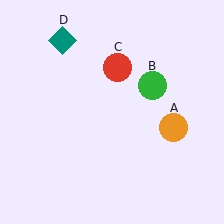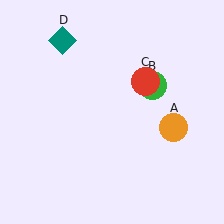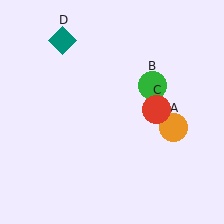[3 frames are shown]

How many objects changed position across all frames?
1 object changed position: red circle (object C).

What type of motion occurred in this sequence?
The red circle (object C) rotated clockwise around the center of the scene.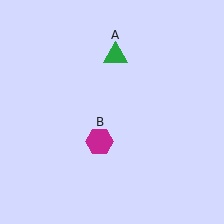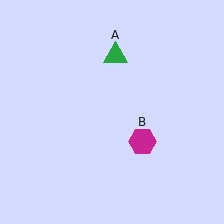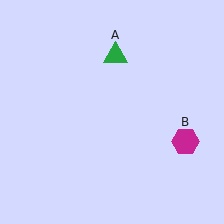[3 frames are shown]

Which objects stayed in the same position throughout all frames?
Green triangle (object A) remained stationary.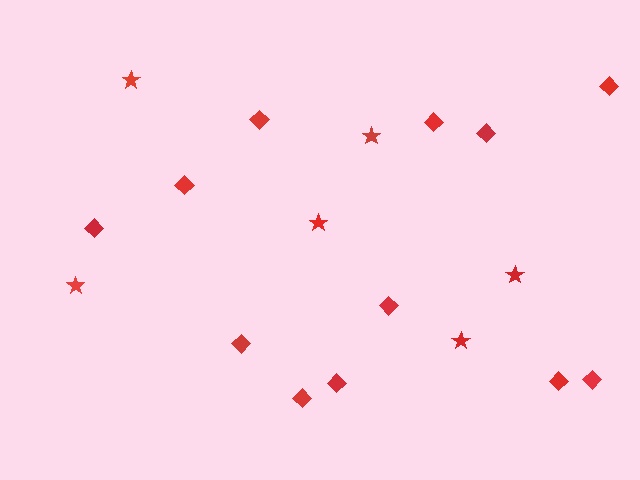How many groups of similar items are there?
There are 2 groups: one group of diamonds (12) and one group of stars (6).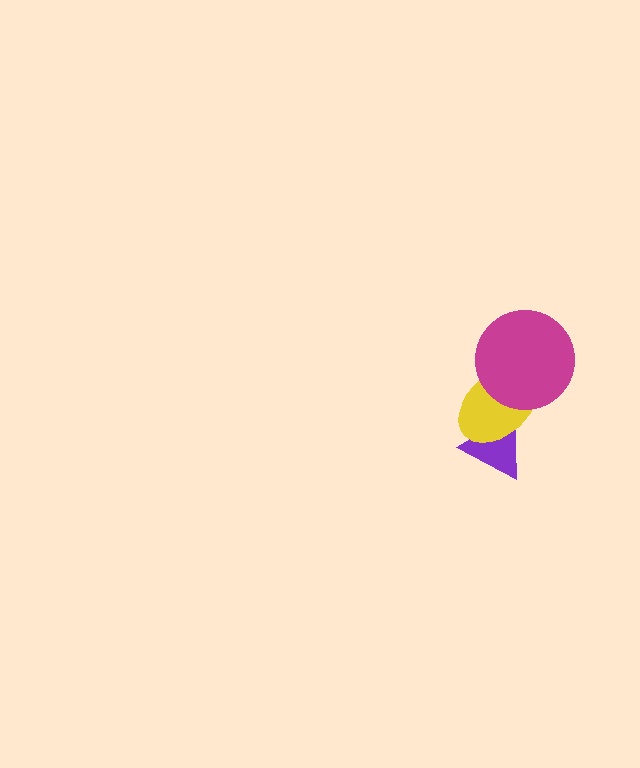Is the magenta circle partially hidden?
No, no other shape covers it.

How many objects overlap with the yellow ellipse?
2 objects overlap with the yellow ellipse.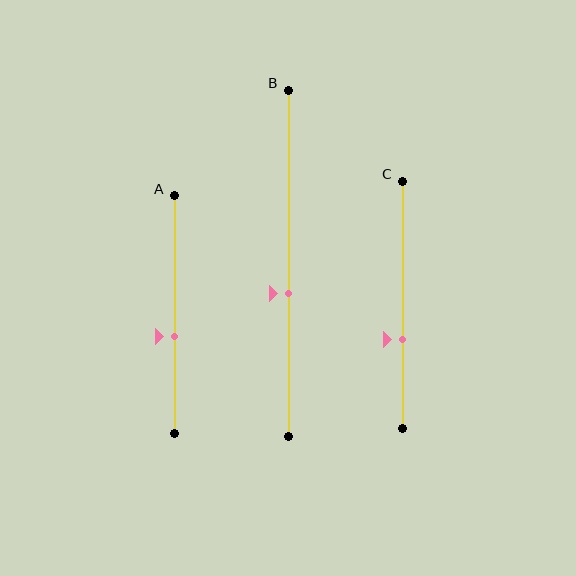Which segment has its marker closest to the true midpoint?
Segment B has its marker closest to the true midpoint.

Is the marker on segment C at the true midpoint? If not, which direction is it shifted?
No, the marker on segment C is shifted downward by about 14% of the segment length.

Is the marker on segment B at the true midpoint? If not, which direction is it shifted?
No, the marker on segment B is shifted downward by about 9% of the segment length.